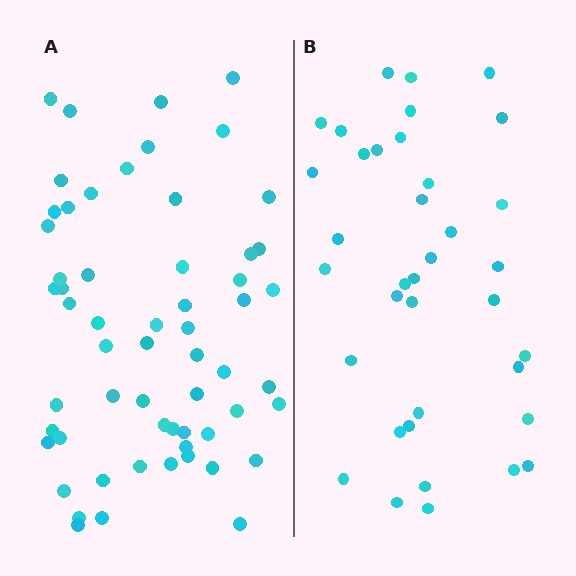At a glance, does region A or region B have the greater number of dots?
Region A (the left region) has more dots.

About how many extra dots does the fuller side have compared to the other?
Region A has approximately 20 more dots than region B.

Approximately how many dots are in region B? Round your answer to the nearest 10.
About 40 dots. (The exact count is 37, which rounds to 40.)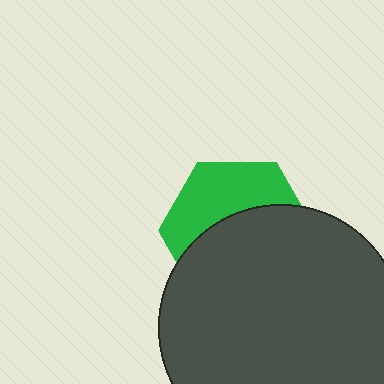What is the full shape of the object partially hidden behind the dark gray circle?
The partially hidden object is a green hexagon.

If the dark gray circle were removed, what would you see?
You would see the complete green hexagon.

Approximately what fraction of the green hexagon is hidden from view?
Roughly 59% of the green hexagon is hidden behind the dark gray circle.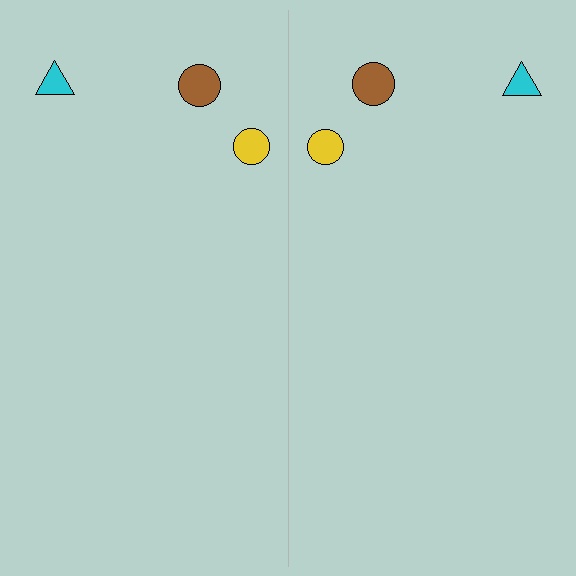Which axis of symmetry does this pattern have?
The pattern has a vertical axis of symmetry running through the center of the image.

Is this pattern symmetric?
Yes, this pattern has bilateral (reflection) symmetry.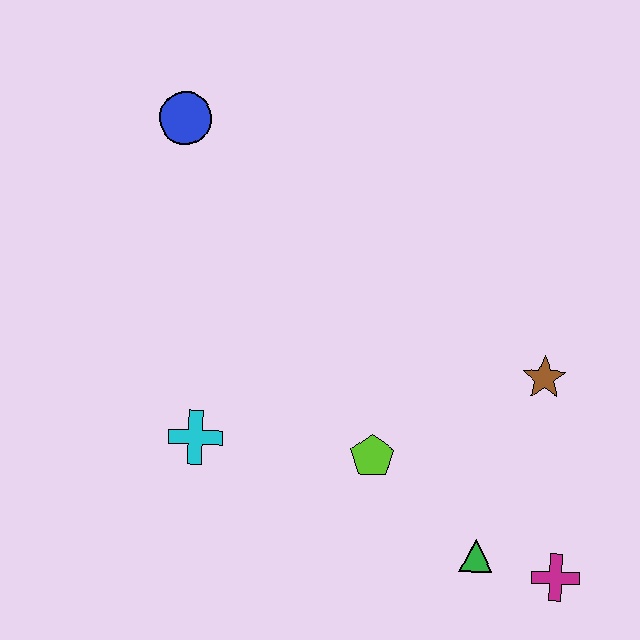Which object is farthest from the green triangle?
The blue circle is farthest from the green triangle.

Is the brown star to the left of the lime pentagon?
No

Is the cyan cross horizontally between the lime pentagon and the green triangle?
No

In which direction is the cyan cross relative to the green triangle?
The cyan cross is to the left of the green triangle.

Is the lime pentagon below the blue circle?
Yes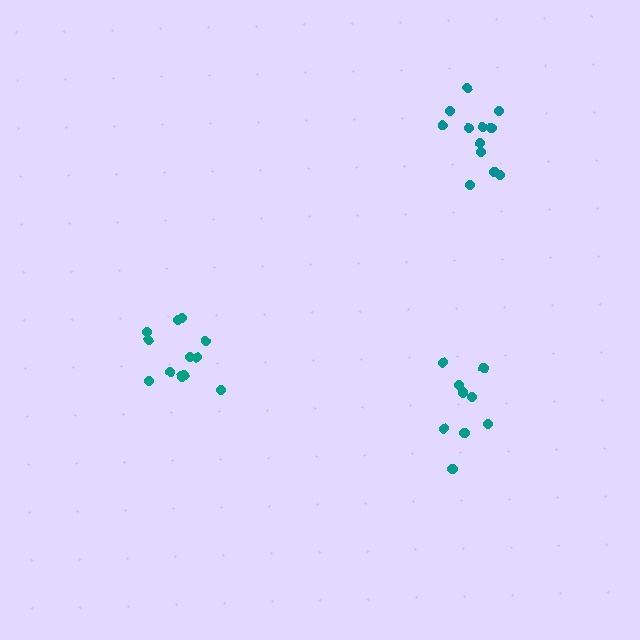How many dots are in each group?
Group 1: 12 dots, Group 2: 9 dots, Group 3: 12 dots (33 total).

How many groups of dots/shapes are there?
There are 3 groups.